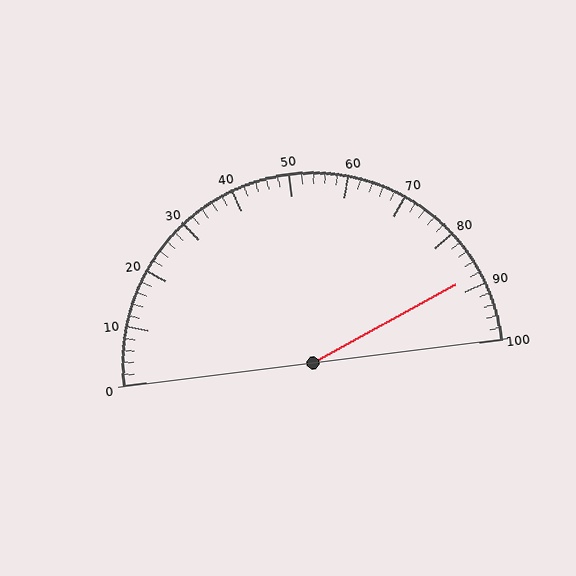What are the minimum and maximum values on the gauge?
The gauge ranges from 0 to 100.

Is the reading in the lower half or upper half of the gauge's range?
The reading is in the upper half of the range (0 to 100).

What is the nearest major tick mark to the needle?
The nearest major tick mark is 90.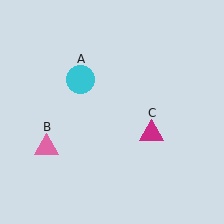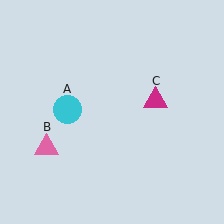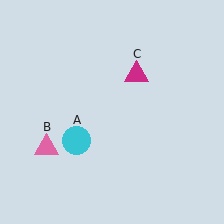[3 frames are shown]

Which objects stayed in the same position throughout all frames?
Pink triangle (object B) remained stationary.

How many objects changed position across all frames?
2 objects changed position: cyan circle (object A), magenta triangle (object C).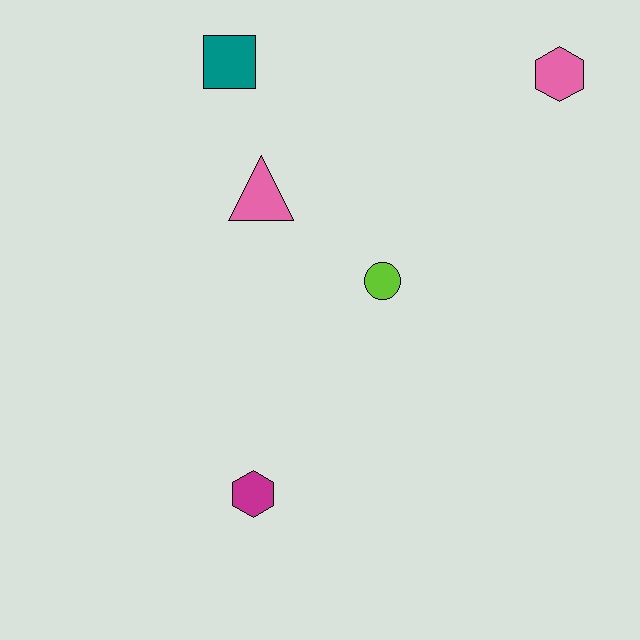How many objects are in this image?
There are 5 objects.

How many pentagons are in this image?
There are no pentagons.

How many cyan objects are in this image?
There are no cyan objects.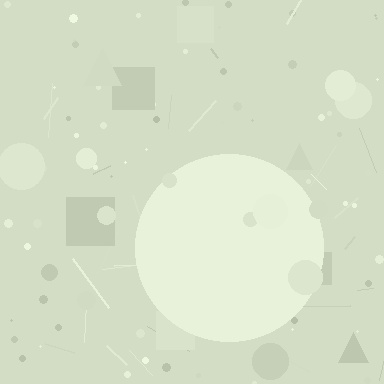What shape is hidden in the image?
A circle is hidden in the image.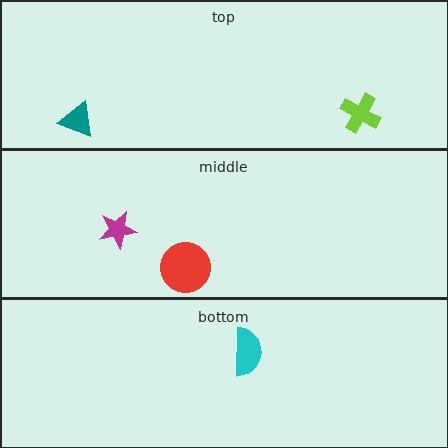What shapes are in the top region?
The lime cross, the teal triangle.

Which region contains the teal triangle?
The top region.